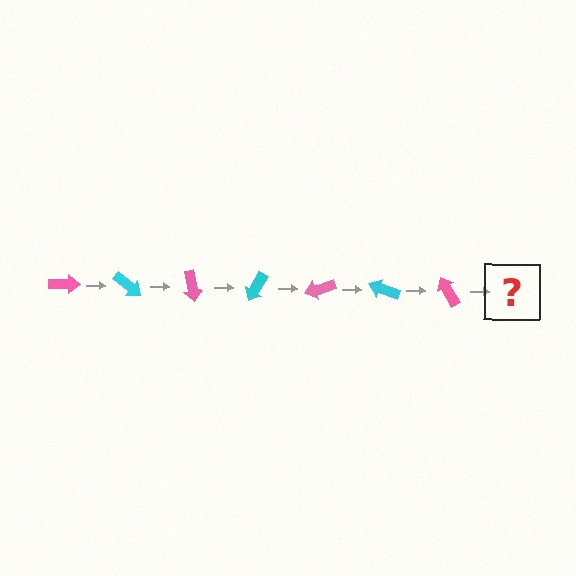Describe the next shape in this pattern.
It should be a cyan arrow, rotated 280 degrees from the start.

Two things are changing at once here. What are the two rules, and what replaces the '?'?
The two rules are that it rotates 40 degrees each step and the color cycles through pink and cyan. The '?' should be a cyan arrow, rotated 280 degrees from the start.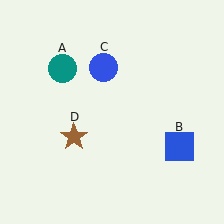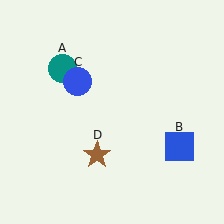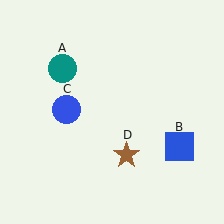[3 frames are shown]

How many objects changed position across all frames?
2 objects changed position: blue circle (object C), brown star (object D).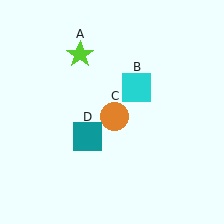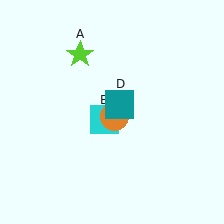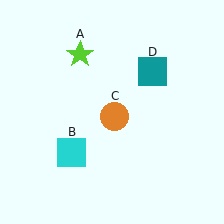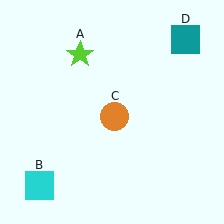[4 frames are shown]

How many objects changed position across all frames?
2 objects changed position: cyan square (object B), teal square (object D).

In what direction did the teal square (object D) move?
The teal square (object D) moved up and to the right.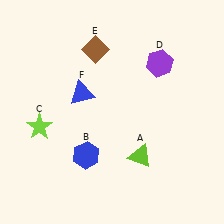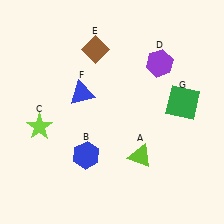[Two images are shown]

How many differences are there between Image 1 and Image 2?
There is 1 difference between the two images.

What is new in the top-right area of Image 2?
A green square (G) was added in the top-right area of Image 2.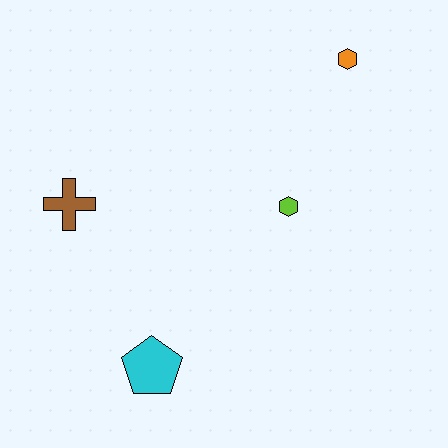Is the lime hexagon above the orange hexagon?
No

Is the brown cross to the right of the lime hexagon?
No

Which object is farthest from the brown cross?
The orange hexagon is farthest from the brown cross.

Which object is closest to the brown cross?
The cyan pentagon is closest to the brown cross.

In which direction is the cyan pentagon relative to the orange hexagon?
The cyan pentagon is below the orange hexagon.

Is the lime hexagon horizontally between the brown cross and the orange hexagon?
Yes